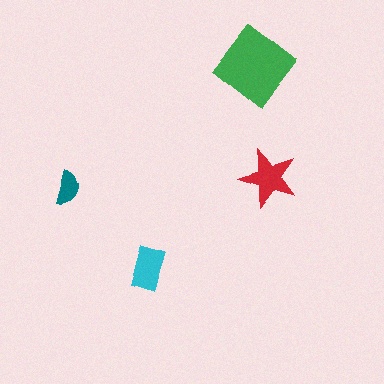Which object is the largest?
The green diamond.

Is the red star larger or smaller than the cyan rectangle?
Larger.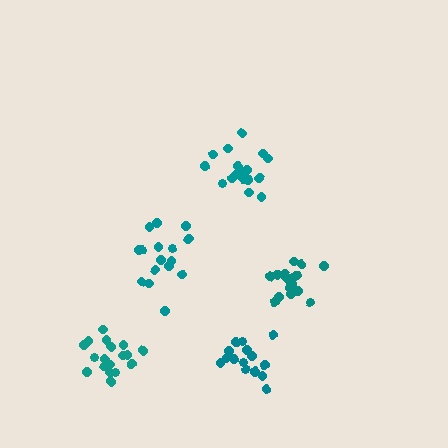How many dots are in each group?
Group 1: 19 dots, Group 2: 16 dots, Group 3: 16 dots, Group 4: 19 dots, Group 5: 18 dots (88 total).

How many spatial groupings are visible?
There are 5 spatial groupings.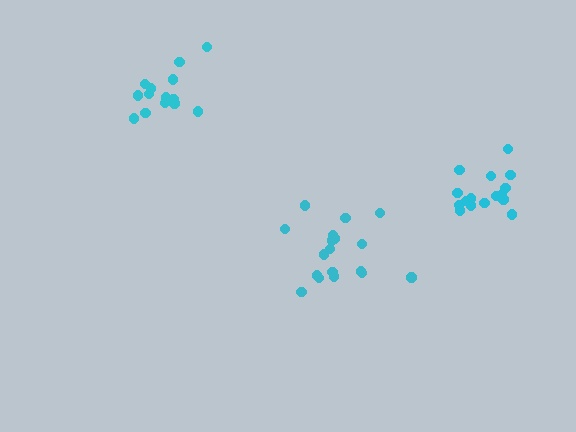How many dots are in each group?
Group 1: 16 dots, Group 2: 15 dots, Group 3: 18 dots (49 total).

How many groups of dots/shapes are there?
There are 3 groups.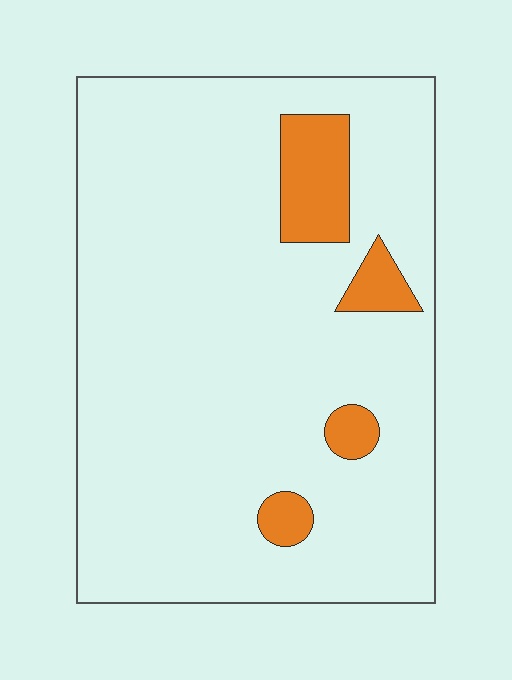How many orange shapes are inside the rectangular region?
4.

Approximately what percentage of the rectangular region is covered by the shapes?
Approximately 10%.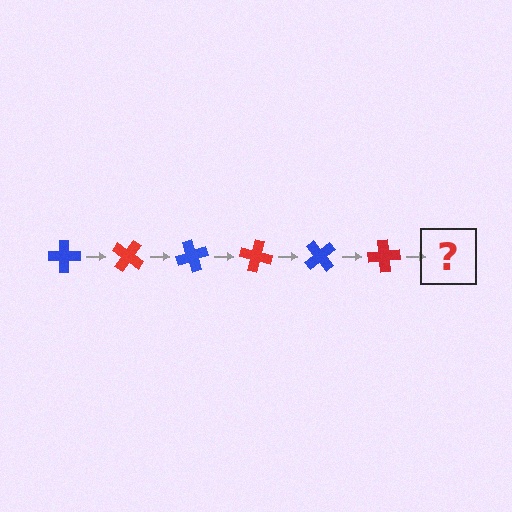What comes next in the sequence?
The next element should be a blue cross, rotated 210 degrees from the start.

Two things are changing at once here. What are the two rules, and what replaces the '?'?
The two rules are that it rotates 35 degrees each step and the color cycles through blue and red. The '?' should be a blue cross, rotated 210 degrees from the start.